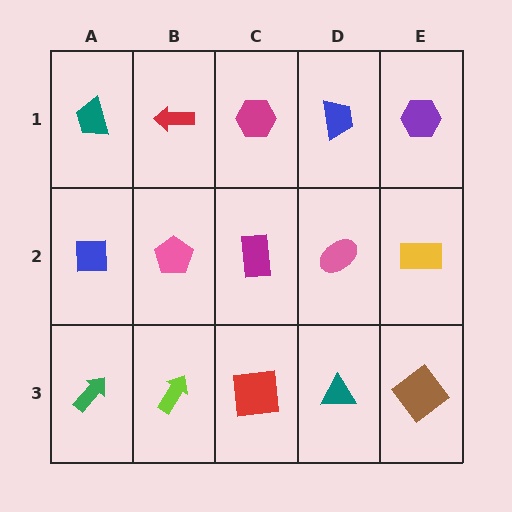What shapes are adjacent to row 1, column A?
A blue square (row 2, column A), a red arrow (row 1, column B).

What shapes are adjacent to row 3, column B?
A pink pentagon (row 2, column B), a green arrow (row 3, column A), a red square (row 3, column C).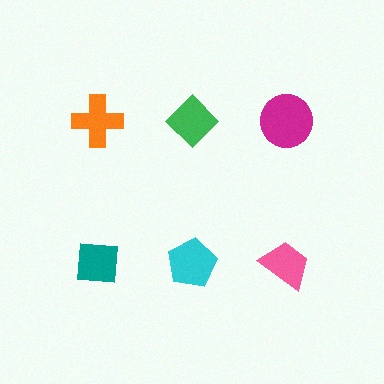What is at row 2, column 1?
A teal square.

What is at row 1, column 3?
A magenta circle.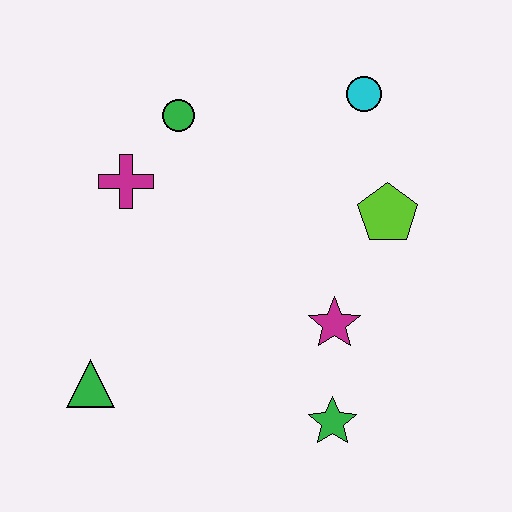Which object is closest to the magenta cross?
The green circle is closest to the magenta cross.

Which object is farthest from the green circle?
The green star is farthest from the green circle.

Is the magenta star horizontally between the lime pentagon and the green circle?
Yes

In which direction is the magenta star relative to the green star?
The magenta star is above the green star.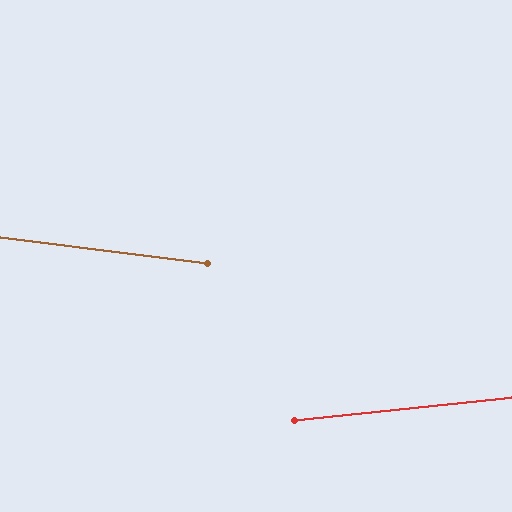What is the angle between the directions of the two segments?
Approximately 13 degrees.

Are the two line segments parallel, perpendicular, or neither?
Neither parallel nor perpendicular — they differ by about 13°.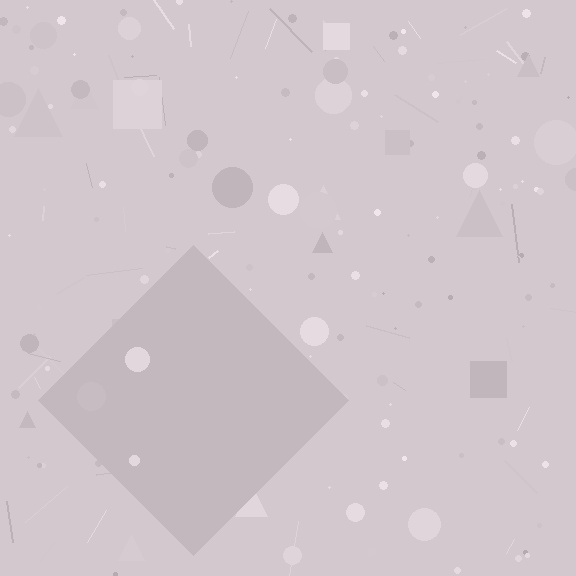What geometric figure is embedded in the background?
A diamond is embedded in the background.